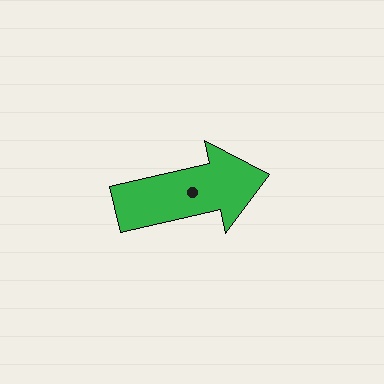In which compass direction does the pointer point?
East.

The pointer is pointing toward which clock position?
Roughly 3 o'clock.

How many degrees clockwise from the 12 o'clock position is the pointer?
Approximately 77 degrees.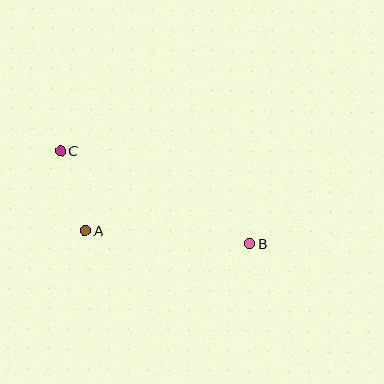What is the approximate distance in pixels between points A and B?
The distance between A and B is approximately 165 pixels.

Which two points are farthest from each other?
Points B and C are farthest from each other.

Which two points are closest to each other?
Points A and C are closest to each other.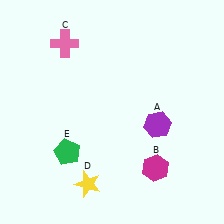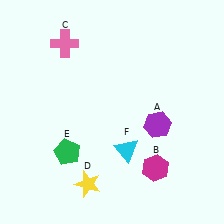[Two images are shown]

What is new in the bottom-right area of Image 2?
A cyan triangle (F) was added in the bottom-right area of Image 2.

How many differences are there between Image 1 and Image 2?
There is 1 difference between the two images.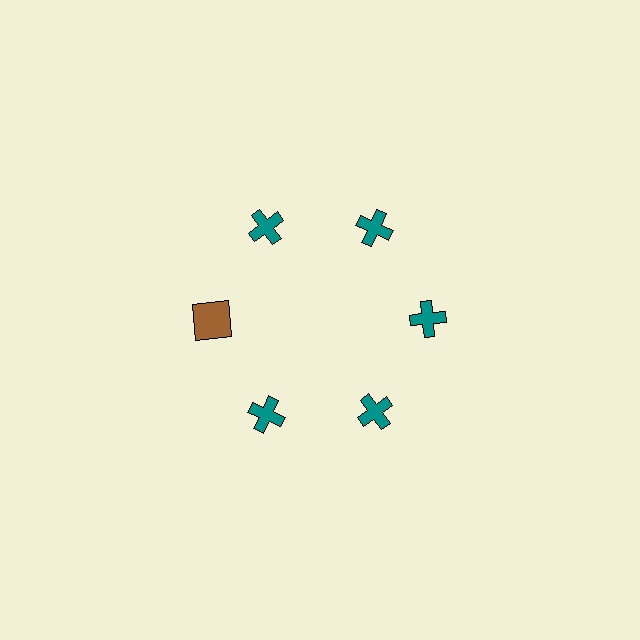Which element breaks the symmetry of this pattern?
The brown square at roughly the 9 o'clock position breaks the symmetry. All other shapes are teal crosses.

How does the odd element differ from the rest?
It differs in both color (brown instead of teal) and shape (square instead of cross).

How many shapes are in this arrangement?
There are 6 shapes arranged in a ring pattern.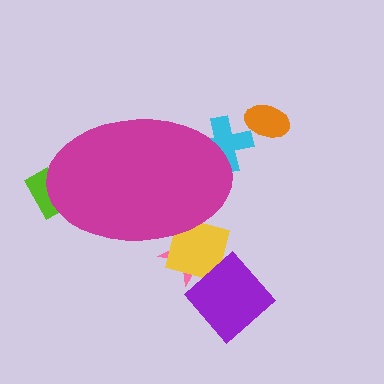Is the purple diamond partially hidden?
No, the purple diamond is fully visible.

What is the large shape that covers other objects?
A magenta ellipse.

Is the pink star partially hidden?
Yes, the pink star is partially hidden behind the magenta ellipse.